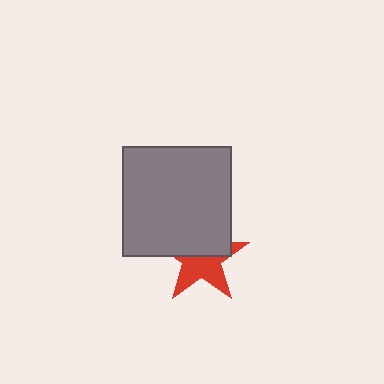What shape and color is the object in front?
The object in front is a gray square.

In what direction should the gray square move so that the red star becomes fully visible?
The gray square should move up. That is the shortest direction to clear the overlap and leave the red star fully visible.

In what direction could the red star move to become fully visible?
The red star could move down. That would shift it out from behind the gray square entirely.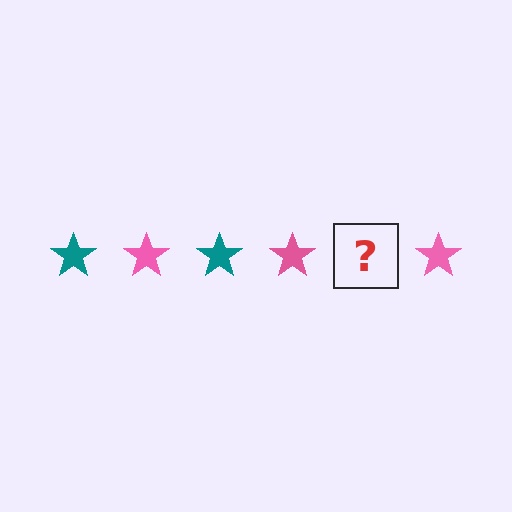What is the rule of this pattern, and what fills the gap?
The rule is that the pattern cycles through teal, pink stars. The gap should be filled with a teal star.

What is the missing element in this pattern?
The missing element is a teal star.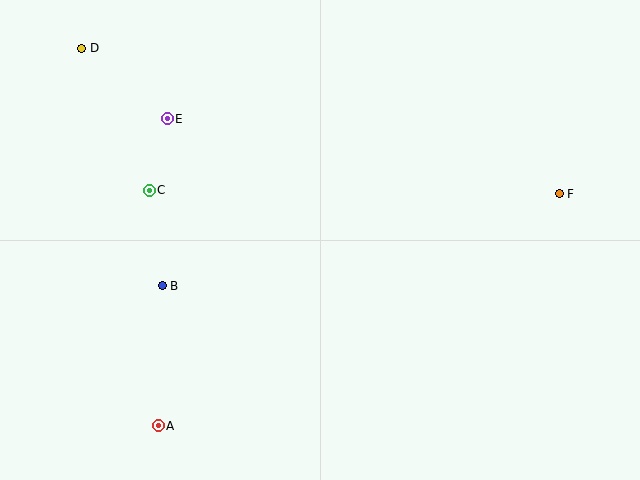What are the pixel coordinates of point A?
Point A is at (158, 426).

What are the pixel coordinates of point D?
Point D is at (82, 48).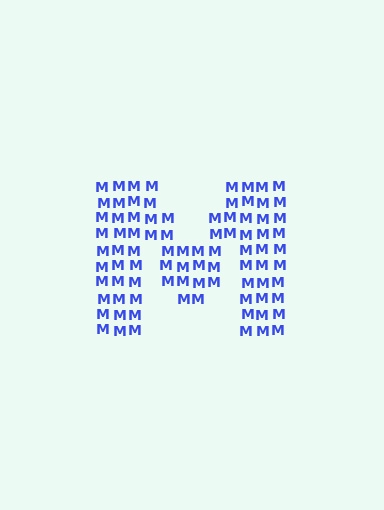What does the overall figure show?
The overall figure shows the letter M.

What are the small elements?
The small elements are letter M's.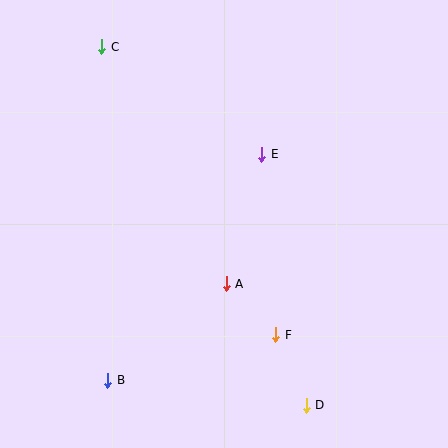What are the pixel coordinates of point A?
Point A is at (226, 284).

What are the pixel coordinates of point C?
Point C is at (102, 47).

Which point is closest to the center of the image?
Point A at (226, 284) is closest to the center.